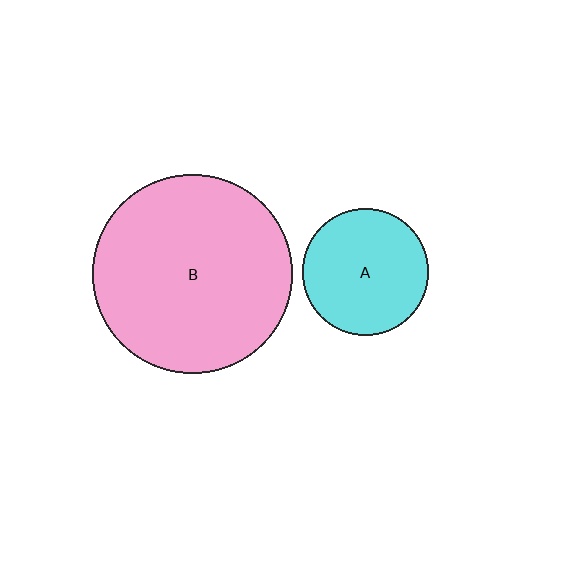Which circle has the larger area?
Circle B (pink).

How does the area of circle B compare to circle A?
Approximately 2.5 times.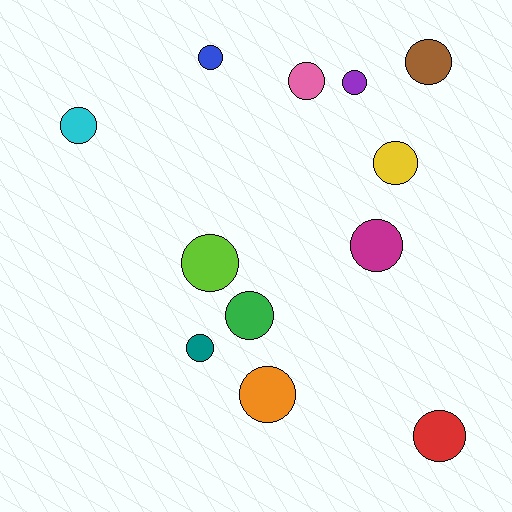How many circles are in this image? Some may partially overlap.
There are 12 circles.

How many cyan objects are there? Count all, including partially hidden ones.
There is 1 cyan object.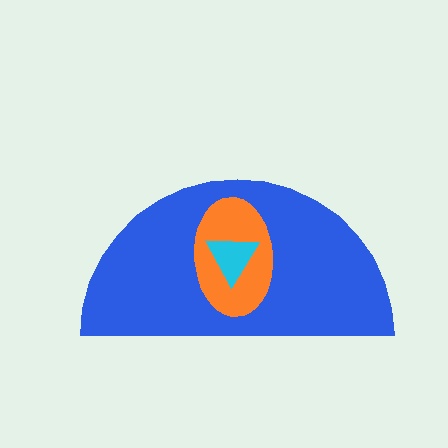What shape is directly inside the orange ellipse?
The cyan triangle.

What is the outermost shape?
The blue semicircle.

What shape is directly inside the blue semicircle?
The orange ellipse.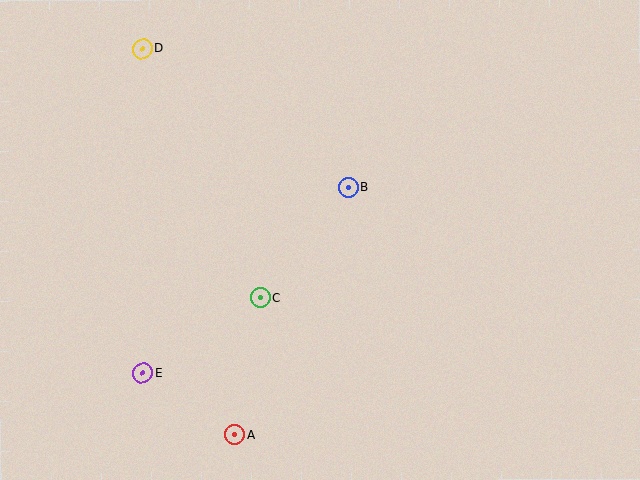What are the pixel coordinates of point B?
Point B is at (348, 187).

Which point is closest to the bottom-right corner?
Point A is closest to the bottom-right corner.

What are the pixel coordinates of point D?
Point D is at (143, 49).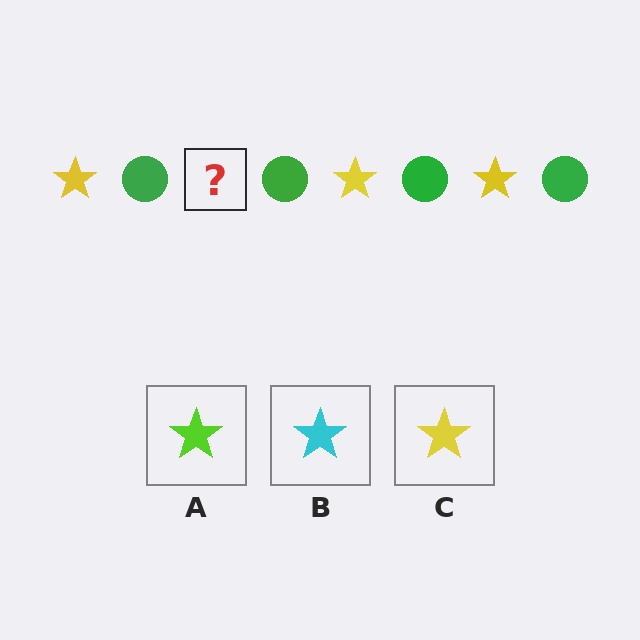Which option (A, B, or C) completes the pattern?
C.